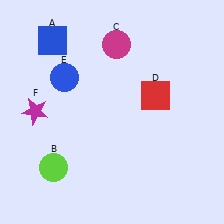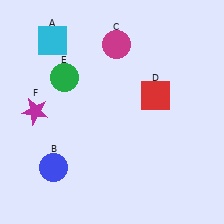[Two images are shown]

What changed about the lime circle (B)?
In Image 1, B is lime. In Image 2, it changed to blue.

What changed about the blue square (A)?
In Image 1, A is blue. In Image 2, it changed to cyan.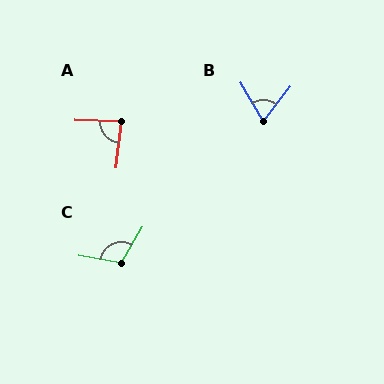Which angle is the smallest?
B, at approximately 68 degrees.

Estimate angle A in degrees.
Approximately 85 degrees.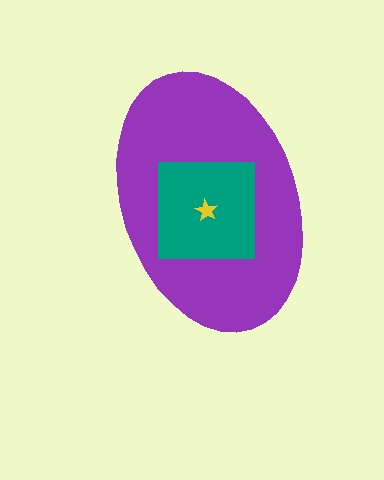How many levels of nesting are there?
3.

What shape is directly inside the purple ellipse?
The teal square.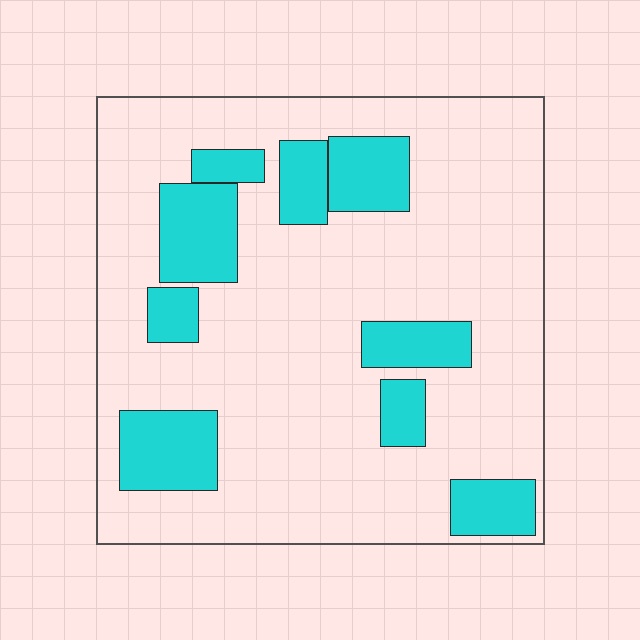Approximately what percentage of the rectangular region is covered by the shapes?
Approximately 20%.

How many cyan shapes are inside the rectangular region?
9.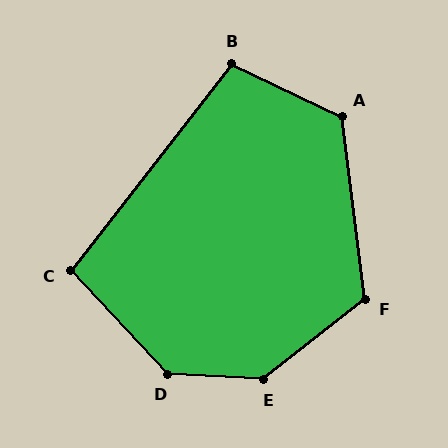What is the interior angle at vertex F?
Approximately 121 degrees (obtuse).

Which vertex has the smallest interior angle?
C, at approximately 99 degrees.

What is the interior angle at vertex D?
Approximately 136 degrees (obtuse).